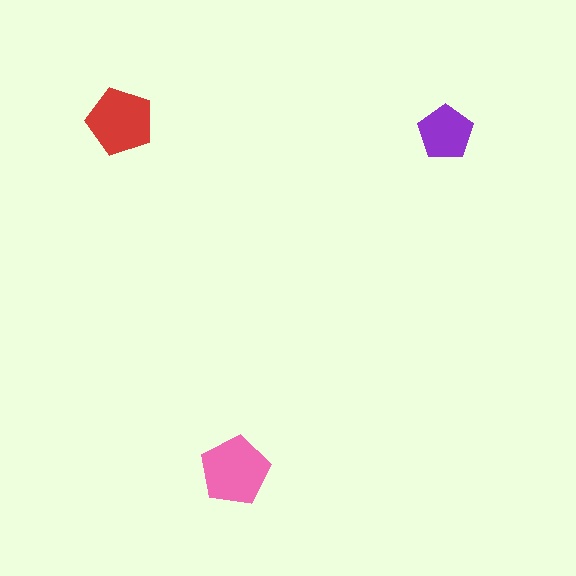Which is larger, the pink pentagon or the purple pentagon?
The pink one.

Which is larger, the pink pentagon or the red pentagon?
The pink one.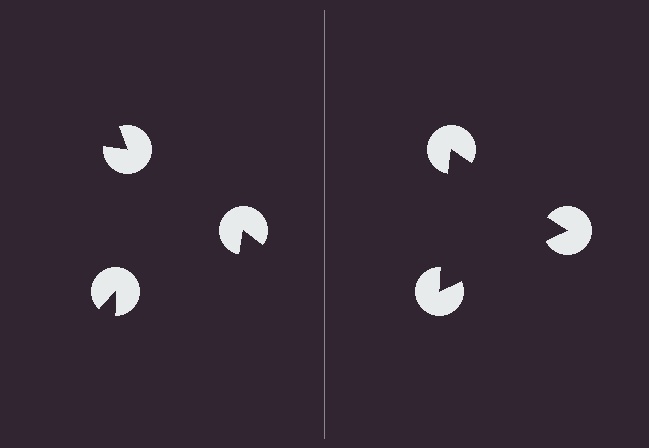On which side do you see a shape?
An illusory triangle appears on the right side. On the left side the wedge cuts are rotated, so no coherent shape forms.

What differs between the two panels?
The pac-man discs are positioned identically on both sides; only the wedge orientations differ. On the right they align to a triangle; on the left they are misaligned.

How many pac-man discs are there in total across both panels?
6 — 3 on each side.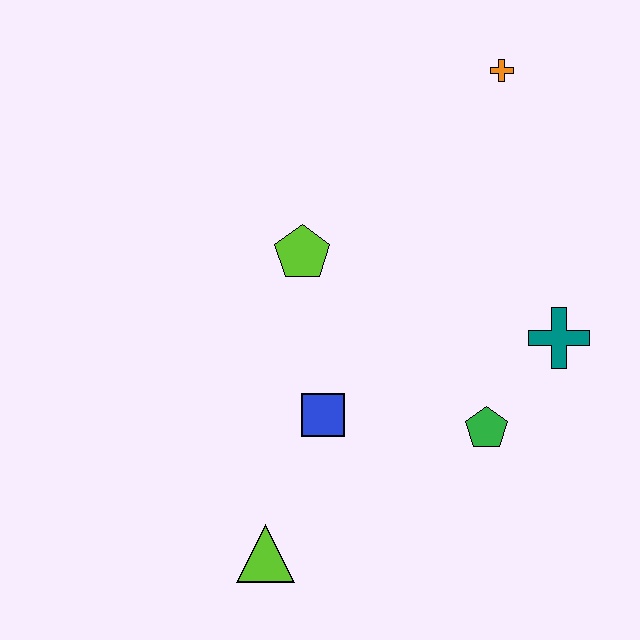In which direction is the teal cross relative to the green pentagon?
The teal cross is above the green pentagon.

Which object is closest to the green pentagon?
The teal cross is closest to the green pentagon.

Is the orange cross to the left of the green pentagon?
No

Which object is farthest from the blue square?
The orange cross is farthest from the blue square.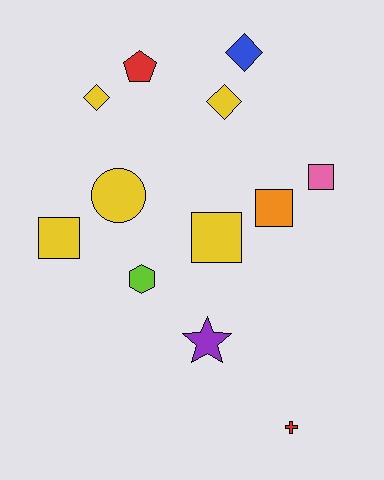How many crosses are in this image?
There is 1 cross.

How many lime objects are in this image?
There is 1 lime object.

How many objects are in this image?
There are 12 objects.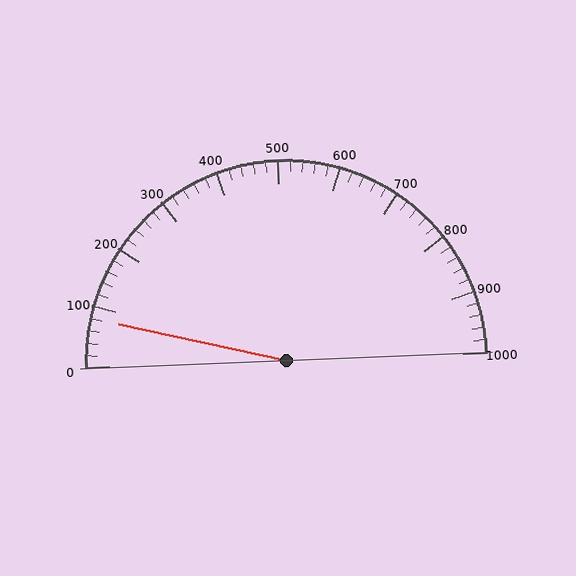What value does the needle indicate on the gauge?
The needle indicates approximately 80.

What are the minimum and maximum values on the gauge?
The gauge ranges from 0 to 1000.